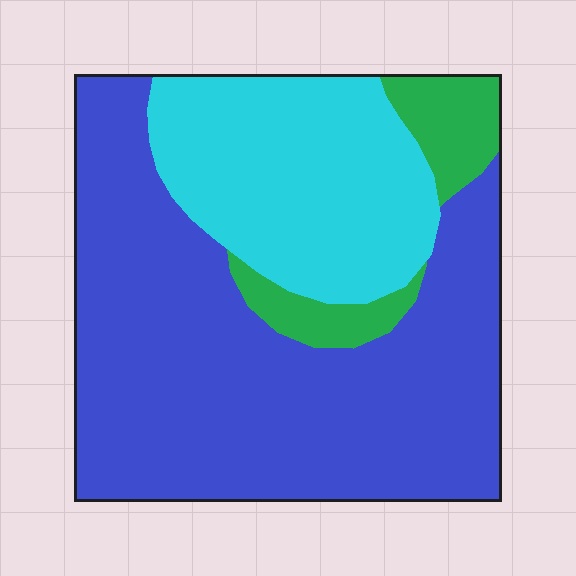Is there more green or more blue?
Blue.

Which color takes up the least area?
Green, at roughly 10%.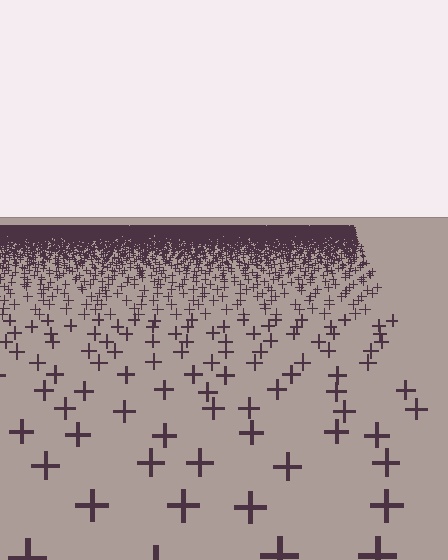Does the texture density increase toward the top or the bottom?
Density increases toward the top.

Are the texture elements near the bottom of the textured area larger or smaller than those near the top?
Larger. Near the bottom, elements are closer to the viewer and appear at a bigger on-screen size.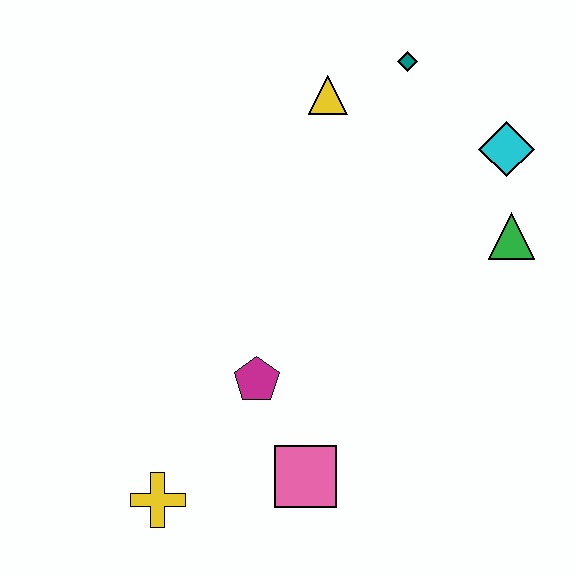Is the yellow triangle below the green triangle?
No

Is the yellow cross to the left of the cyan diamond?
Yes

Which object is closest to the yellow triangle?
The teal diamond is closest to the yellow triangle.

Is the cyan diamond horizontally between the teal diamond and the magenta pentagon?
No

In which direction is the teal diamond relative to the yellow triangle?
The teal diamond is to the right of the yellow triangle.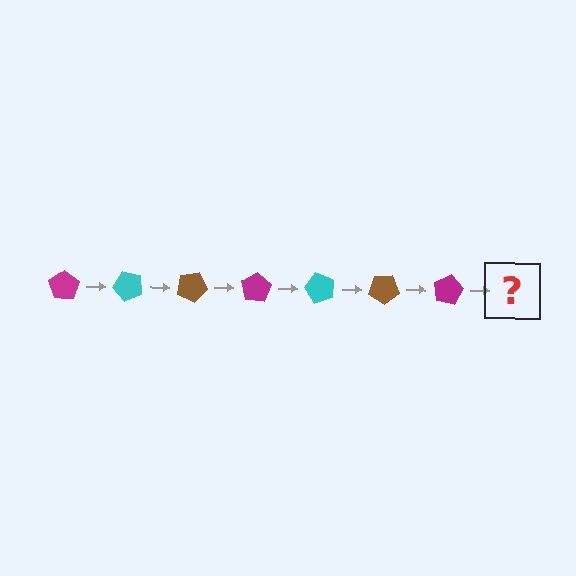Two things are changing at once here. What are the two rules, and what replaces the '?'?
The two rules are that it rotates 50 degrees each step and the color cycles through magenta, cyan, and brown. The '?' should be a cyan pentagon, rotated 350 degrees from the start.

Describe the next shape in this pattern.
It should be a cyan pentagon, rotated 350 degrees from the start.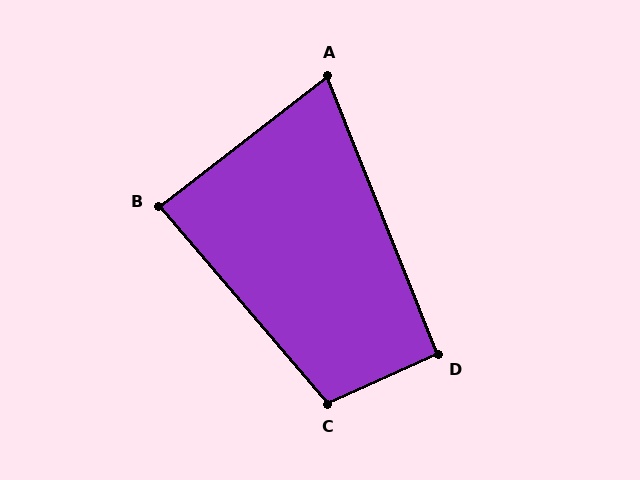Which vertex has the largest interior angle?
C, at approximately 106 degrees.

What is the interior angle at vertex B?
Approximately 87 degrees (approximately right).